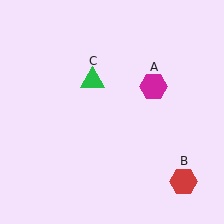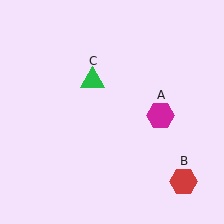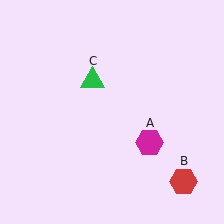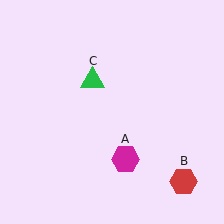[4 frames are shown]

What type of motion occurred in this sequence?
The magenta hexagon (object A) rotated clockwise around the center of the scene.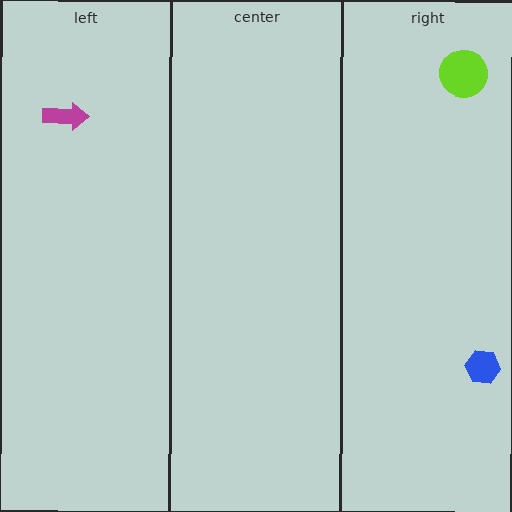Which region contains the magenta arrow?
The left region.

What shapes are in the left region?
The magenta arrow.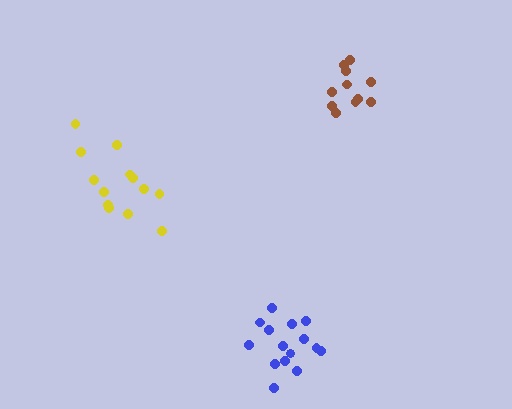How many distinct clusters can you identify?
There are 3 distinct clusters.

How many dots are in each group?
Group 1: 15 dots, Group 2: 13 dots, Group 3: 11 dots (39 total).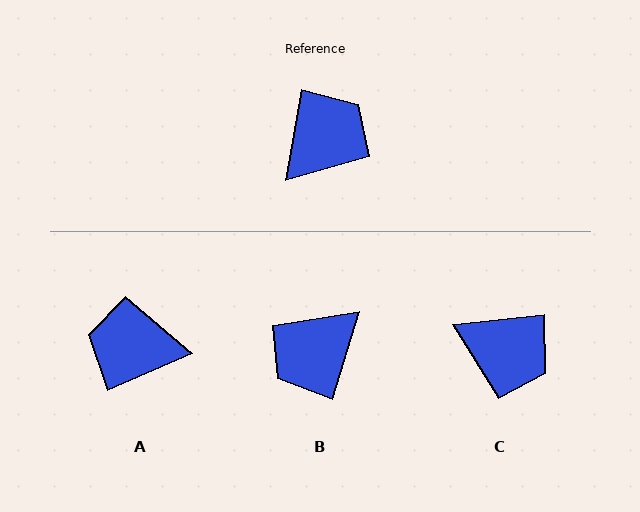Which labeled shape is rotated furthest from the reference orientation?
B, about 174 degrees away.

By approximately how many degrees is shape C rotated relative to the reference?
Approximately 74 degrees clockwise.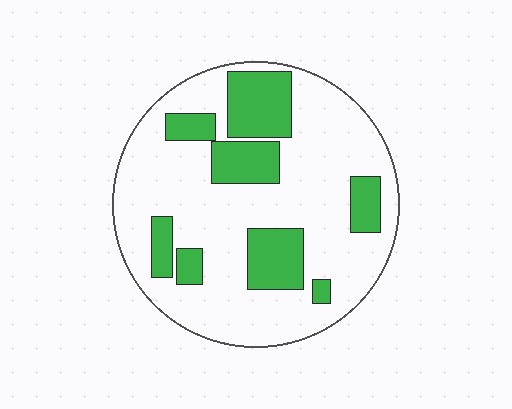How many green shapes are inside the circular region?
8.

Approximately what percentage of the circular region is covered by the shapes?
Approximately 25%.